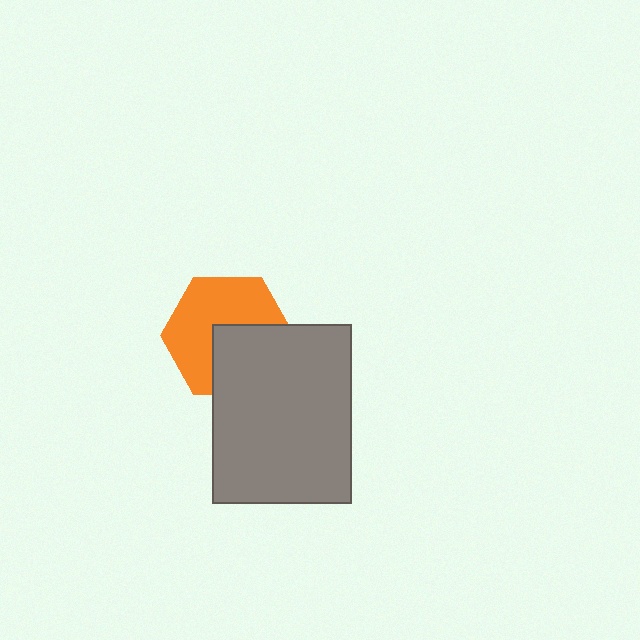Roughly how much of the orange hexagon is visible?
About half of it is visible (roughly 59%).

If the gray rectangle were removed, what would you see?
You would see the complete orange hexagon.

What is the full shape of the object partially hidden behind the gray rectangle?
The partially hidden object is an orange hexagon.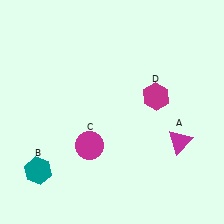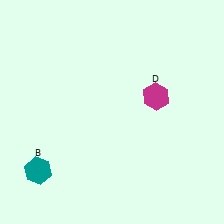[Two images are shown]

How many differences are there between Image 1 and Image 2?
There are 2 differences between the two images.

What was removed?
The magenta circle (C), the magenta triangle (A) were removed in Image 2.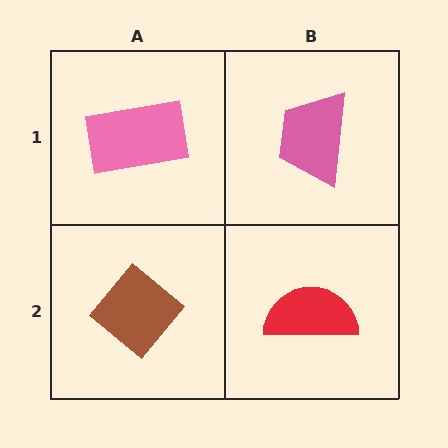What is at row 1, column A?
A pink rectangle.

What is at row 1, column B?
A pink trapezoid.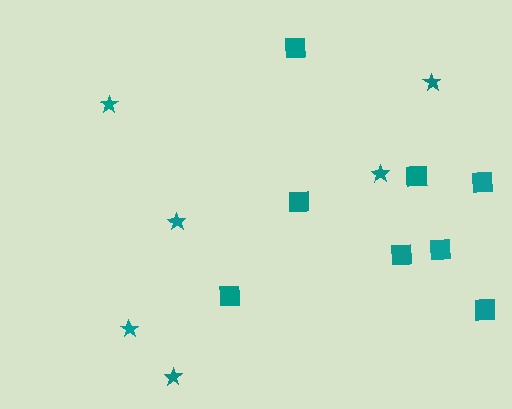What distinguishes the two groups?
There are 2 groups: one group of squares (8) and one group of stars (6).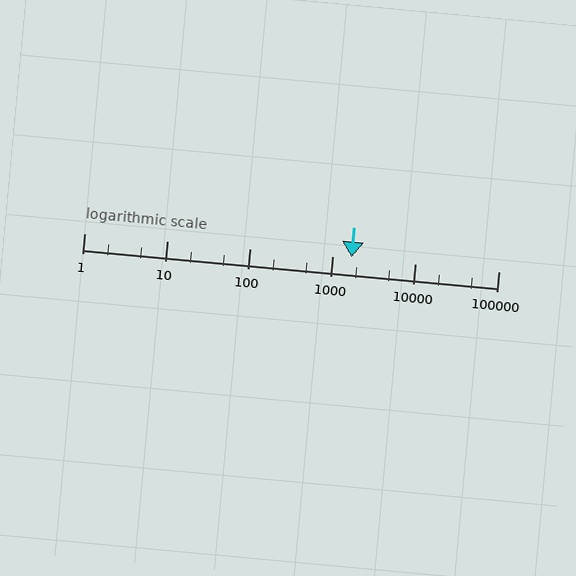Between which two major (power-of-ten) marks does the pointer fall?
The pointer is between 1000 and 10000.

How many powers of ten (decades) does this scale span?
The scale spans 5 decades, from 1 to 100000.